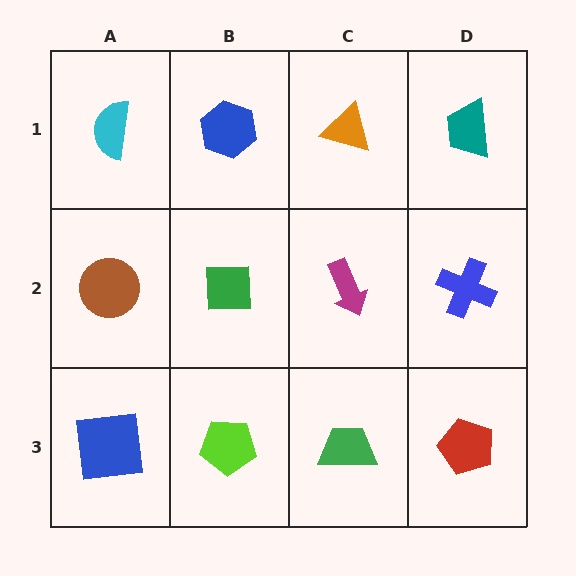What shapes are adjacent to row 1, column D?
A blue cross (row 2, column D), an orange triangle (row 1, column C).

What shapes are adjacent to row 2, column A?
A cyan semicircle (row 1, column A), a blue square (row 3, column A), a green square (row 2, column B).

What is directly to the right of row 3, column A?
A lime pentagon.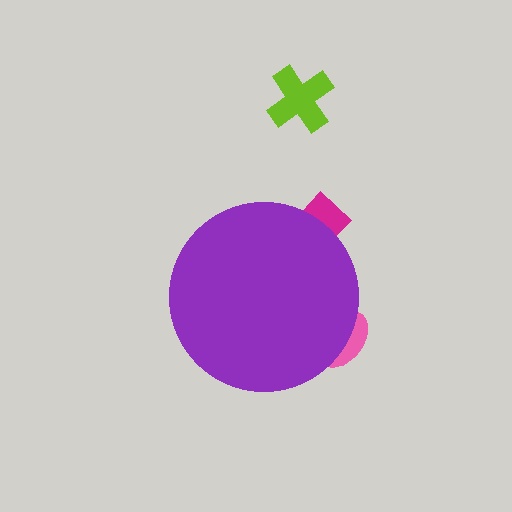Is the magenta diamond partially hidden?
Yes, the magenta diamond is partially hidden behind the purple circle.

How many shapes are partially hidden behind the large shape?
2 shapes are partially hidden.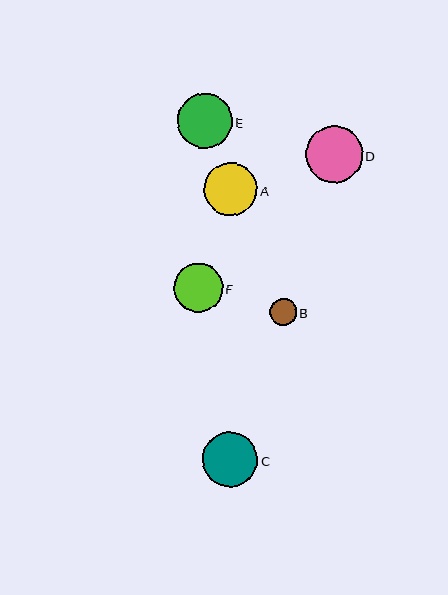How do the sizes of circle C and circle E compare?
Circle C and circle E are approximately the same size.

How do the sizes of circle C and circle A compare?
Circle C and circle A are approximately the same size.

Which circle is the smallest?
Circle B is the smallest with a size of approximately 27 pixels.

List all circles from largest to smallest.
From largest to smallest: D, C, E, A, F, B.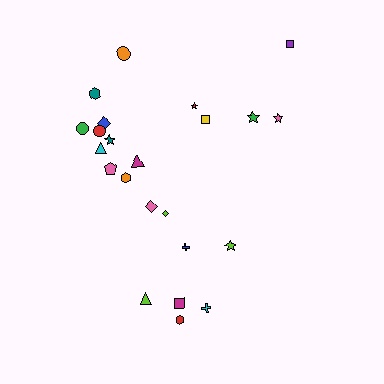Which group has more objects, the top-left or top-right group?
The top-left group.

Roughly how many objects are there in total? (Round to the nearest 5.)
Roughly 25 objects in total.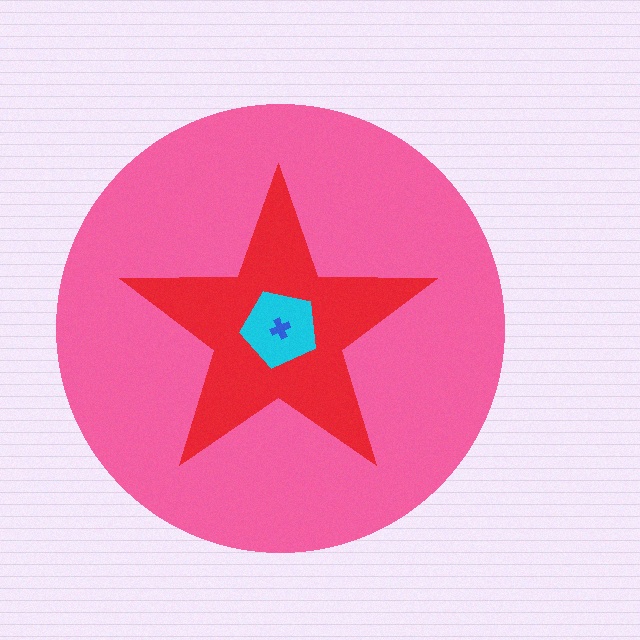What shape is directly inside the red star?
The cyan pentagon.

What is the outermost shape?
The pink circle.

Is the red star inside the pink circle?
Yes.